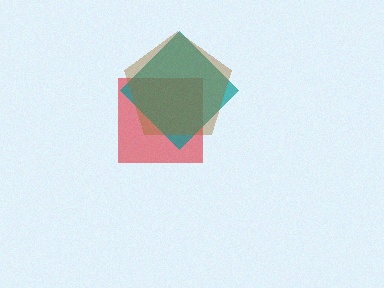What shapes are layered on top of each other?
The layered shapes are: a red square, a teal diamond, a brown pentagon.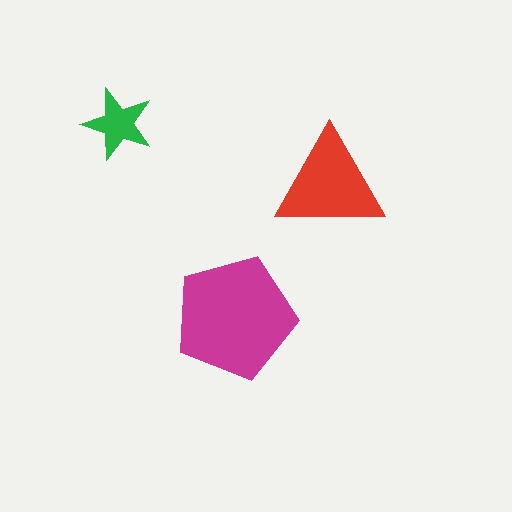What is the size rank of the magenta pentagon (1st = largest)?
1st.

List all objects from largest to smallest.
The magenta pentagon, the red triangle, the green star.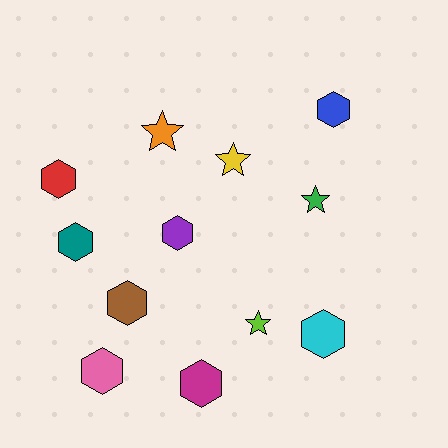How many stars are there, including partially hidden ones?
There are 4 stars.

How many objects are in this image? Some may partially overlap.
There are 12 objects.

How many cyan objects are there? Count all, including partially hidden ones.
There is 1 cyan object.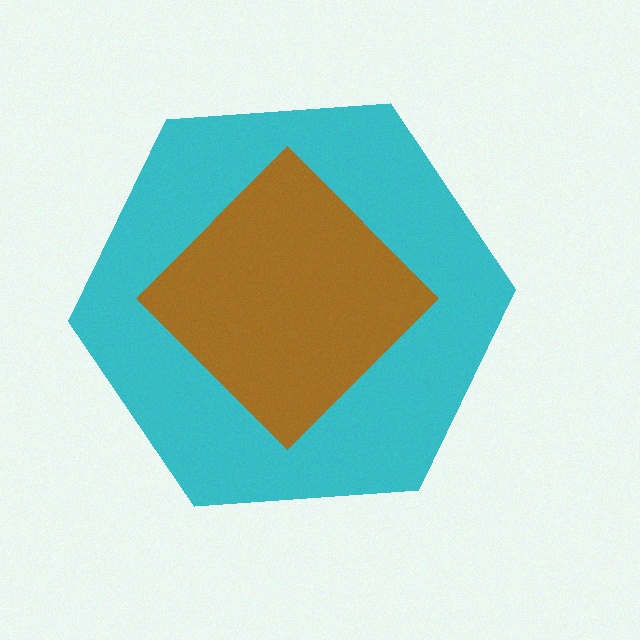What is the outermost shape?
The cyan hexagon.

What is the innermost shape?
The brown diamond.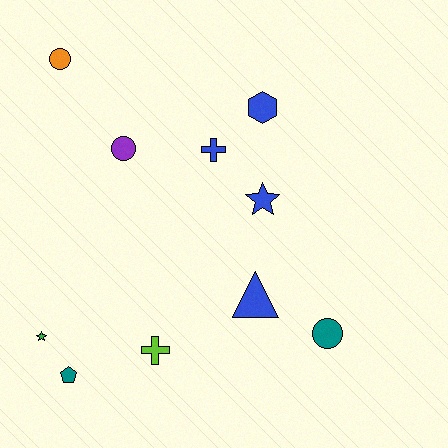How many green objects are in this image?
There is 1 green object.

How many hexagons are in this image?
There is 1 hexagon.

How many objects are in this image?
There are 10 objects.